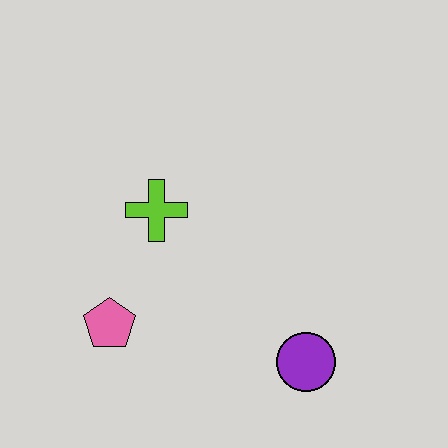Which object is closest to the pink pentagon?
The lime cross is closest to the pink pentagon.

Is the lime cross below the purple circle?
No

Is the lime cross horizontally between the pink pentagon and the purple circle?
Yes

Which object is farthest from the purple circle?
The lime cross is farthest from the purple circle.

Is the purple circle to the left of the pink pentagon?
No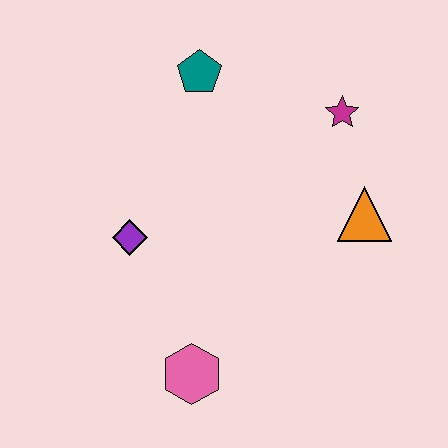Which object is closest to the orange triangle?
The magenta star is closest to the orange triangle.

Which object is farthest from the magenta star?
The pink hexagon is farthest from the magenta star.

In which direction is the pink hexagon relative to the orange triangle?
The pink hexagon is to the left of the orange triangle.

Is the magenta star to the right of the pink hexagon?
Yes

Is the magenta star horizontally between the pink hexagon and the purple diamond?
No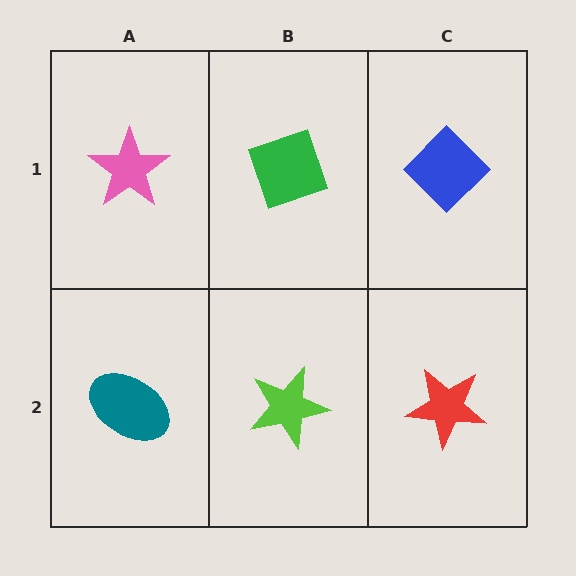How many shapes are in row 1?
3 shapes.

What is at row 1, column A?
A pink star.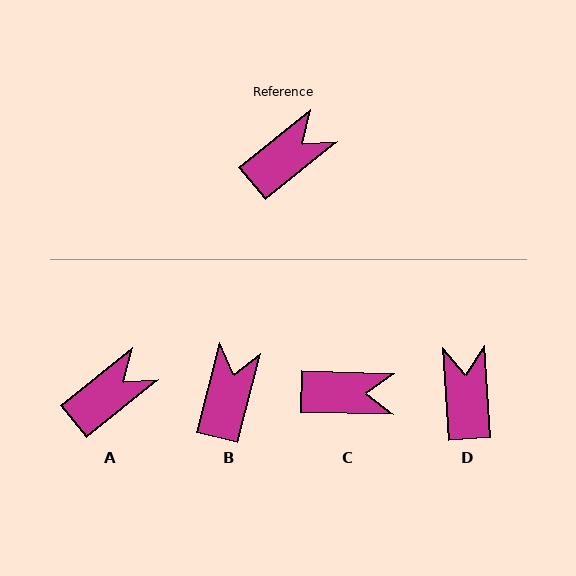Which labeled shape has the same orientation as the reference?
A.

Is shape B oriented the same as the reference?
No, it is off by about 37 degrees.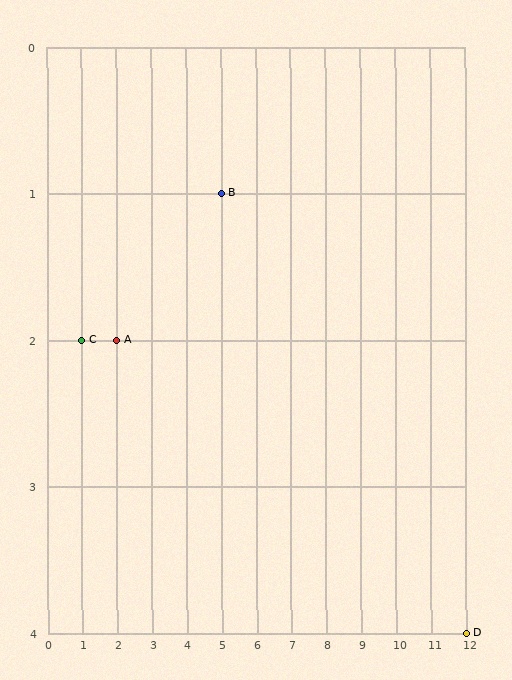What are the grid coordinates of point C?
Point C is at grid coordinates (1, 2).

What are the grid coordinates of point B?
Point B is at grid coordinates (5, 1).